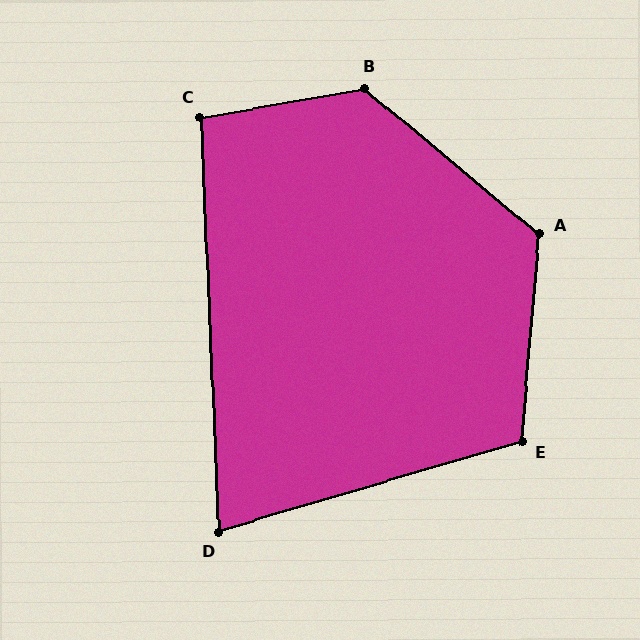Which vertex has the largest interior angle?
B, at approximately 130 degrees.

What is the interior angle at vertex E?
Approximately 111 degrees (obtuse).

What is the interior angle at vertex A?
Approximately 125 degrees (obtuse).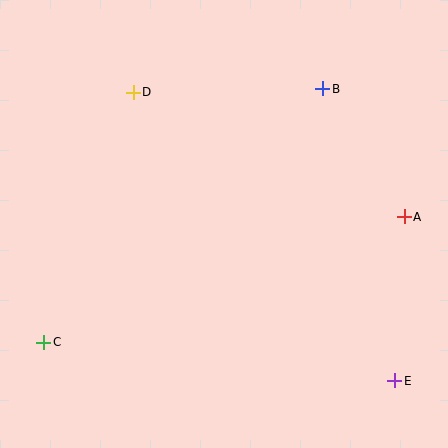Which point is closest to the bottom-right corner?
Point E is closest to the bottom-right corner.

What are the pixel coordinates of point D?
Point D is at (133, 92).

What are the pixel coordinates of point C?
Point C is at (44, 342).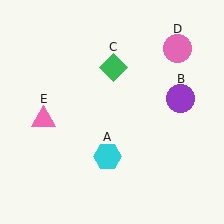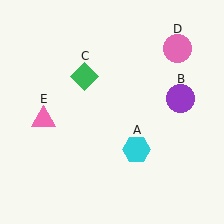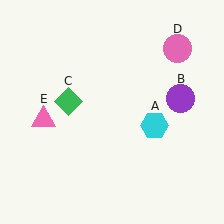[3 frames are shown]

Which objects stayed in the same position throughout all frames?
Purple circle (object B) and pink circle (object D) and pink triangle (object E) remained stationary.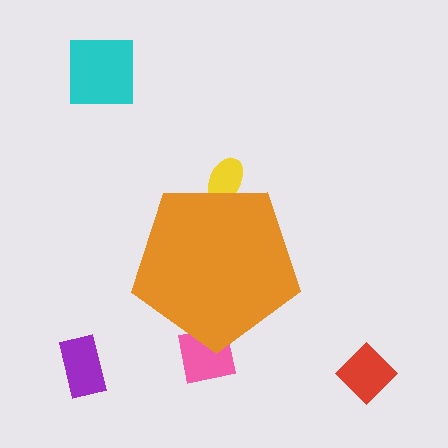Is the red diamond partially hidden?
No, the red diamond is fully visible.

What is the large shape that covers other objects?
An orange pentagon.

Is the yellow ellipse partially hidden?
Yes, the yellow ellipse is partially hidden behind the orange pentagon.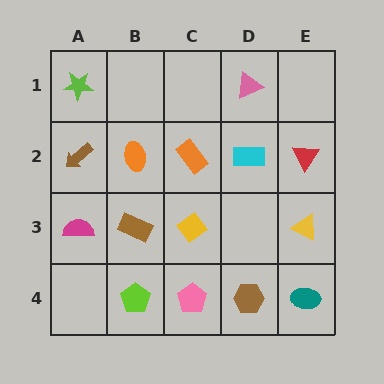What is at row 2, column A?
A brown arrow.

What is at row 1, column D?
A pink triangle.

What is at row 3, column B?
A brown rectangle.